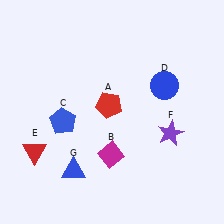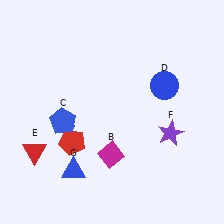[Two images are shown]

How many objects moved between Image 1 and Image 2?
1 object moved between the two images.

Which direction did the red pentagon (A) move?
The red pentagon (A) moved down.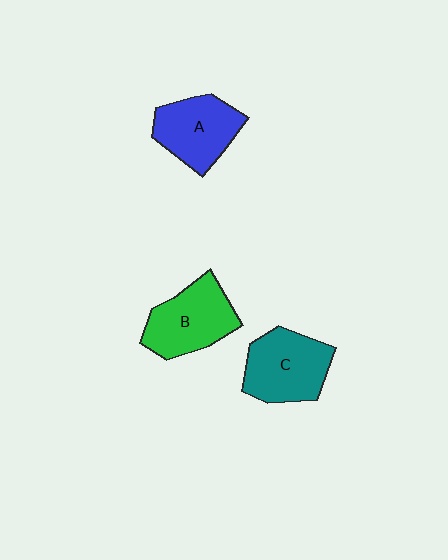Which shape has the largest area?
Shape C (teal).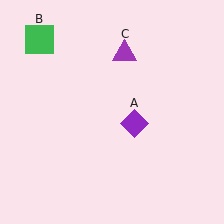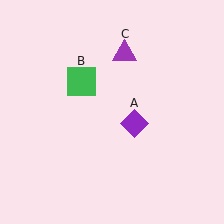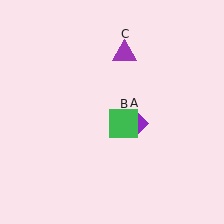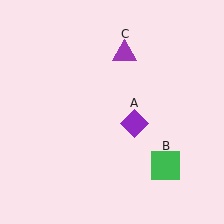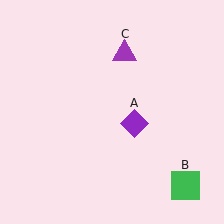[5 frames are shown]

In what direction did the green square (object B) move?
The green square (object B) moved down and to the right.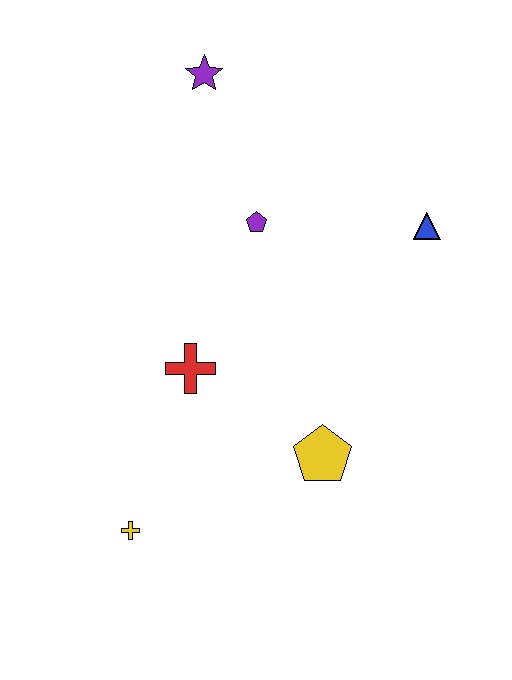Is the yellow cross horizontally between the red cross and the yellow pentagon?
No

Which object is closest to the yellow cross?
The red cross is closest to the yellow cross.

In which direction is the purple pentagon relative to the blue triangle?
The purple pentagon is to the left of the blue triangle.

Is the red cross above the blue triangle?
No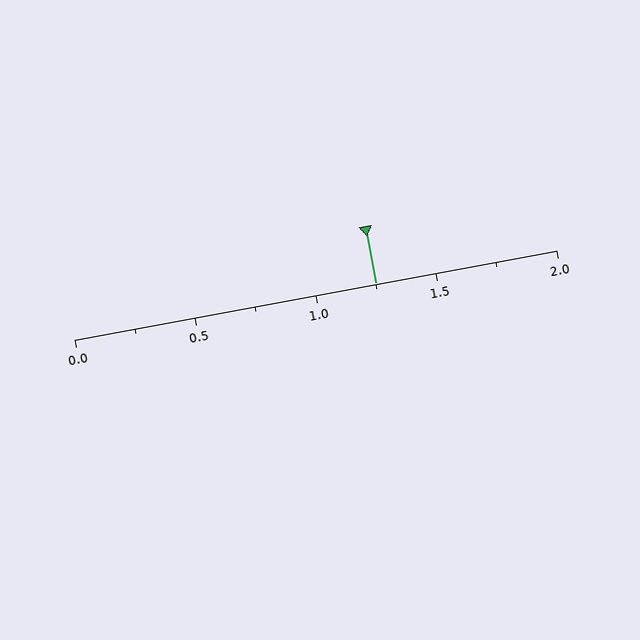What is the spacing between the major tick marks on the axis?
The major ticks are spaced 0.5 apart.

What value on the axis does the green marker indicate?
The marker indicates approximately 1.25.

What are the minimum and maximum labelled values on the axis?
The axis runs from 0.0 to 2.0.